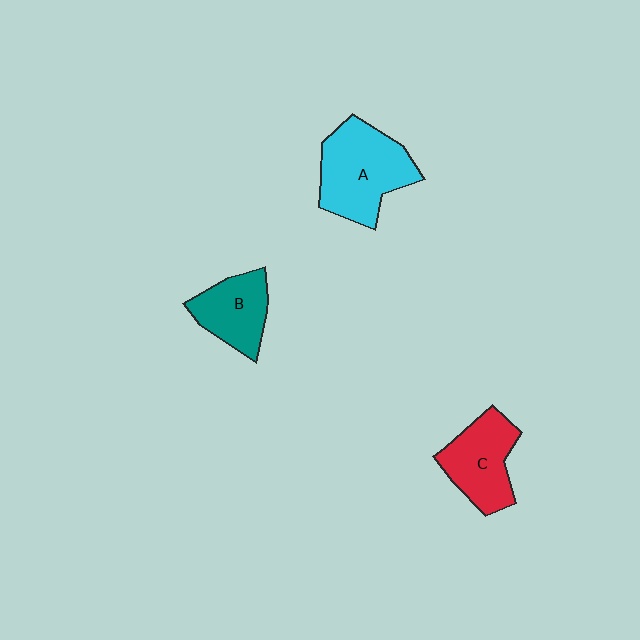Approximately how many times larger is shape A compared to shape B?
Approximately 1.6 times.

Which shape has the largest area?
Shape A (cyan).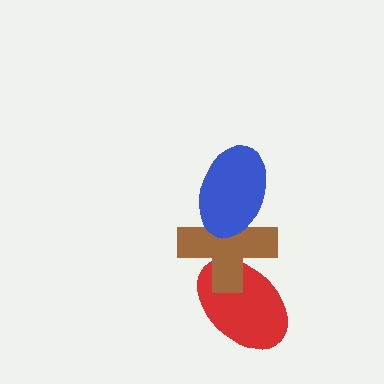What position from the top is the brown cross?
The brown cross is 2nd from the top.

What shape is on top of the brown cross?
The blue ellipse is on top of the brown cross.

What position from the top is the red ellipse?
The red ellipse is 3rd from the top.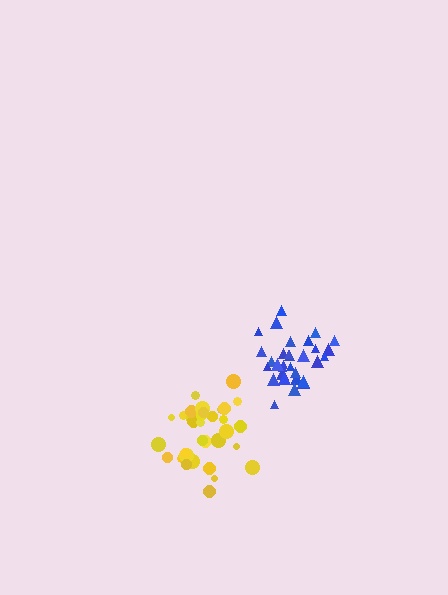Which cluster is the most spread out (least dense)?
Blue.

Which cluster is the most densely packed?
Yellow.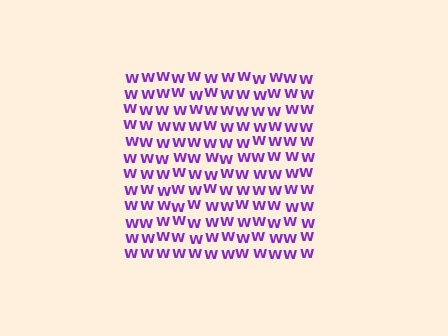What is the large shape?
The large shape is a square.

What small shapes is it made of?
It is made of small letter W's.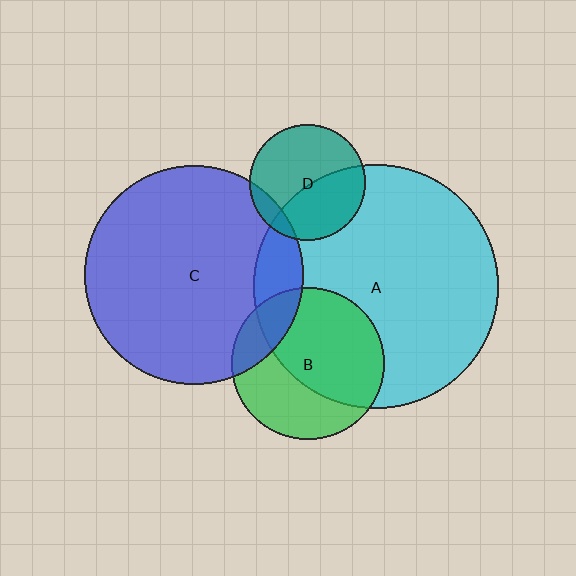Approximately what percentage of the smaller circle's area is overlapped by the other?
Approximately 60%.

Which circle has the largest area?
Circle A (cyan).